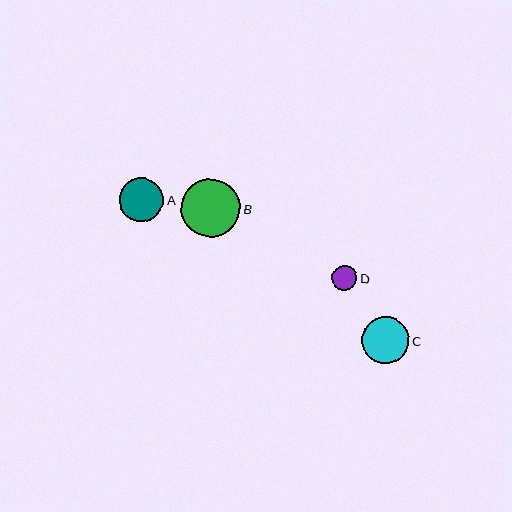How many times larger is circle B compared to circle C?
Circle B is approximately 1.2 times the size of circle C.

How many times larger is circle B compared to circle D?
Circle B is approximately 2.3 times the size of circle D.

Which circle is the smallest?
Circle D is the smallest with a size of approximately 25 pixels.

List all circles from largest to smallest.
From largest to smallest: B, C, A, D.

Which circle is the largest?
Circle B is the largest with a size of approximately 59 pixels.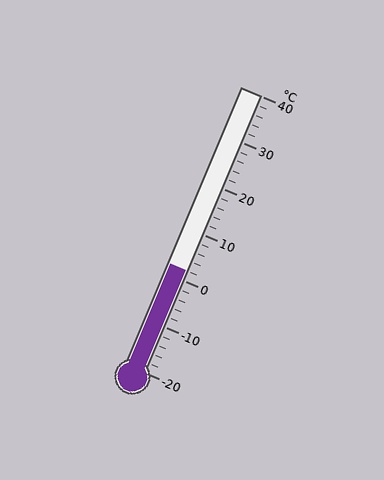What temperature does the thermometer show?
The thermometer shows approximately 2°C.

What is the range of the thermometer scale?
The thermometer scale ranges from -20°C to 40°C.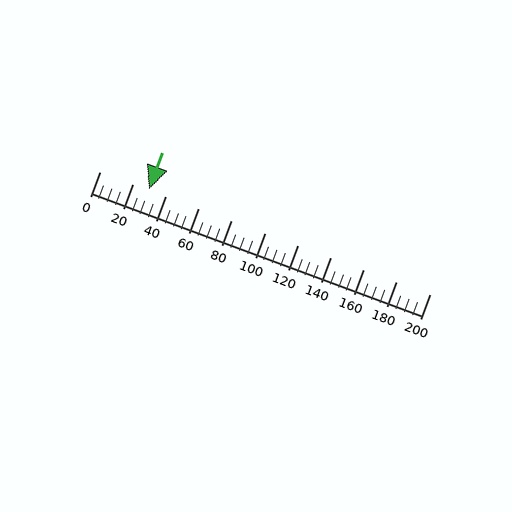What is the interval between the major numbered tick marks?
The major tick marks are spaced 20 units apart.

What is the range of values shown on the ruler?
The ruler shows values from 0 to 200.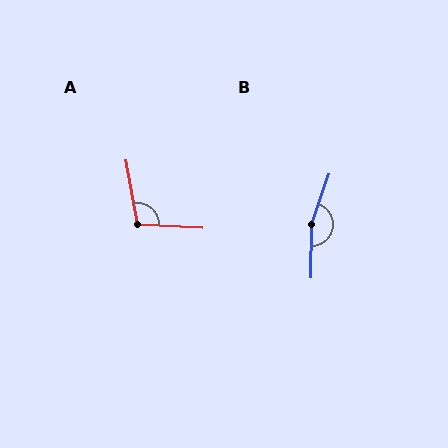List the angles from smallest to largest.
A (104°), B (162°).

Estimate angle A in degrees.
Approximately 104 degrees.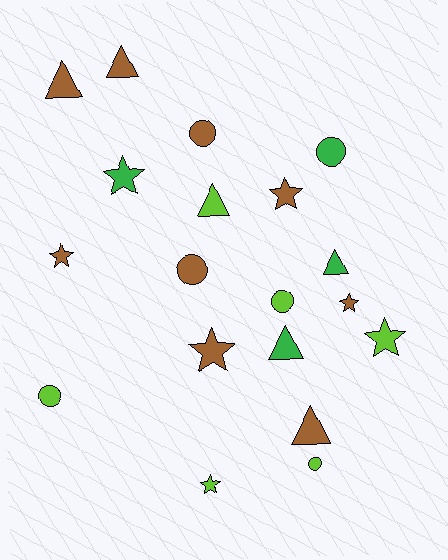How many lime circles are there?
There are 3 lime circles.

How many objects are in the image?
There are 19 objects.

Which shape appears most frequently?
Star, with 7 objects.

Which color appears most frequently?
Brown, with 9 objects.